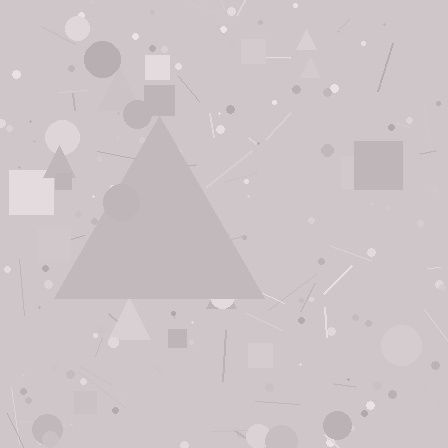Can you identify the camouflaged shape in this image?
The camouflaged shape is a triangle.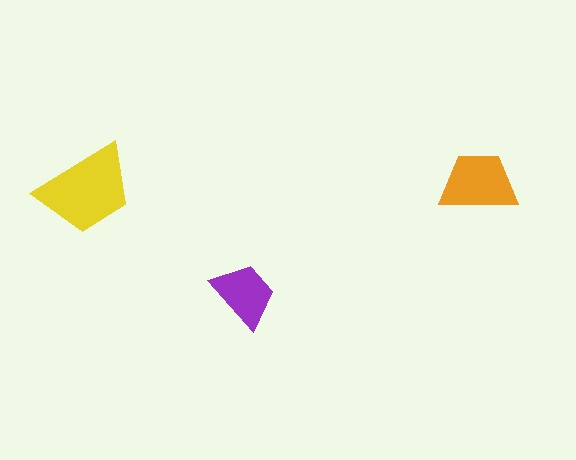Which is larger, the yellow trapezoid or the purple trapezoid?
The yellow one.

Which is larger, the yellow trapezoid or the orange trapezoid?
The yellow one.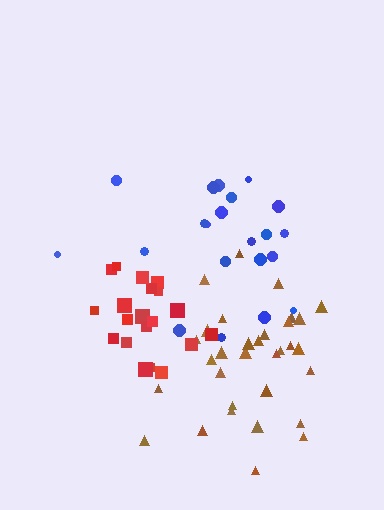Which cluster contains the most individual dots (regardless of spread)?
Brown (32).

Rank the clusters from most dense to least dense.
red, brown, blue.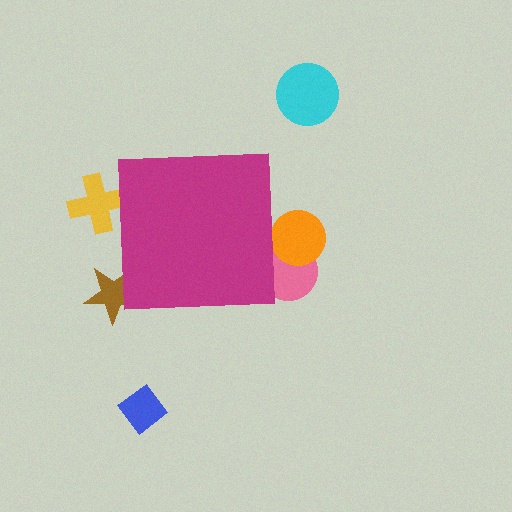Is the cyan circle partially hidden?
No, the cyan circle is fully visible.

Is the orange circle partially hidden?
Yes, the orange circle is partially hidden behind the magenta square.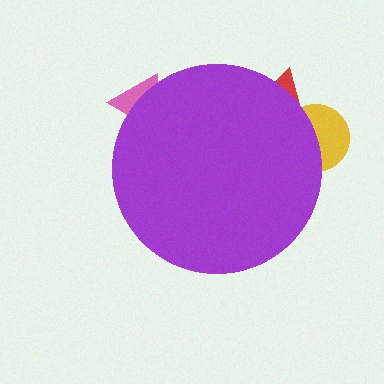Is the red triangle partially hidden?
Yes, the red triangle is partially hidden behind the purple circle.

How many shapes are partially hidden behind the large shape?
3 shapes are partially hidden.